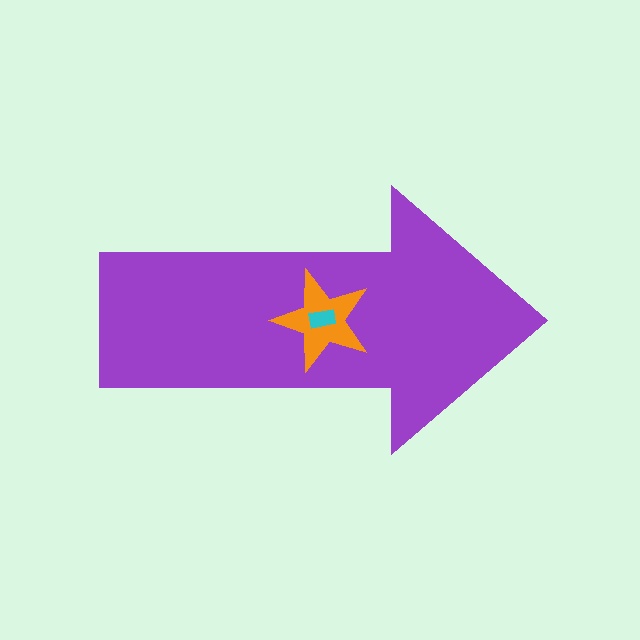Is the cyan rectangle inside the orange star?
Yes.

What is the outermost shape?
The purple arrow.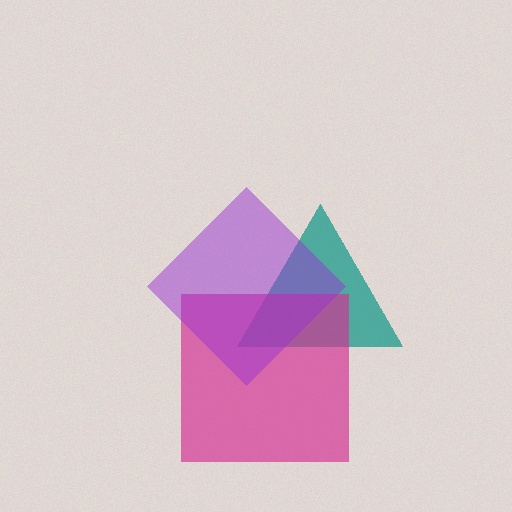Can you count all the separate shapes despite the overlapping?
Yes, there are 3 separate shapes.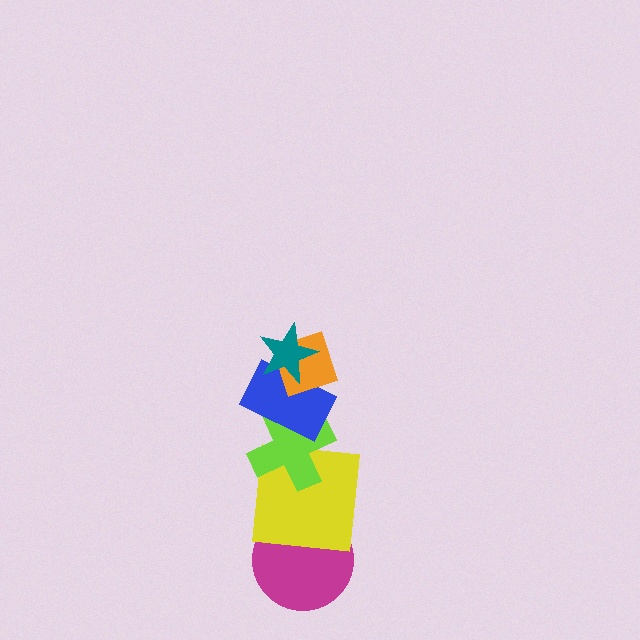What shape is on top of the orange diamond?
The teal star is on top of the orange diamond.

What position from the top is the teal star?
The teal star is 1st from the top.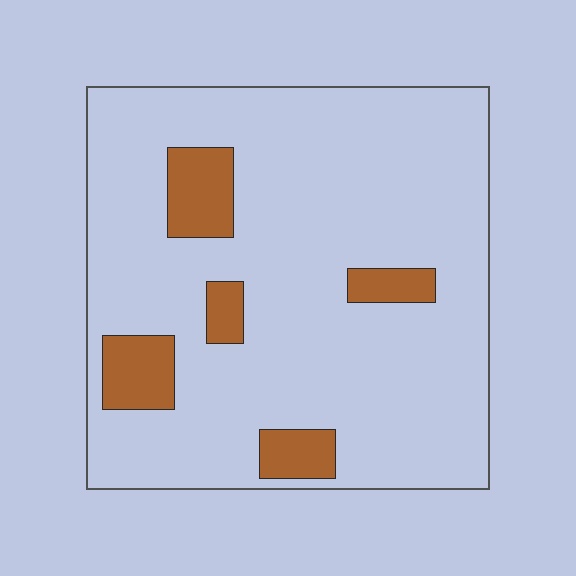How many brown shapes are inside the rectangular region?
5.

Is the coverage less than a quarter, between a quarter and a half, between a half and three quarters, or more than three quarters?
Less than a quarter.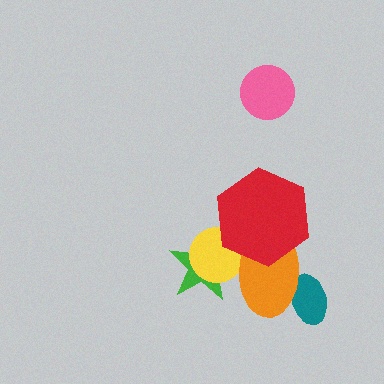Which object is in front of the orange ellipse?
The red hexagon is in front of the orange ellipse.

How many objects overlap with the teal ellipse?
1 object overlaps with the teal ellipse.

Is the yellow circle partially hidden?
Yes, it is partially covered by another shape.